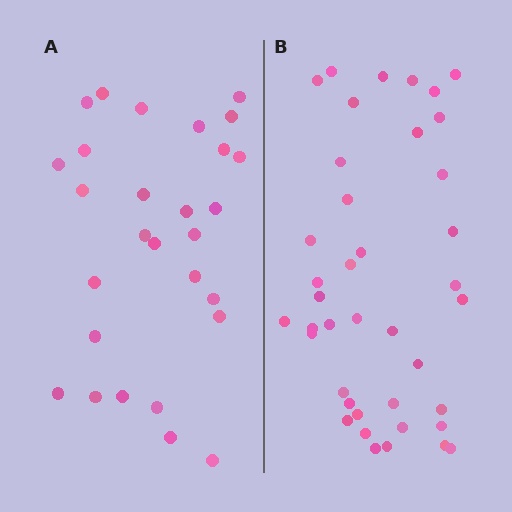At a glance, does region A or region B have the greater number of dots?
Region B (the right region) has more dots.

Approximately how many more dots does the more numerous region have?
Region B has roughly 12 or so more dots than region A.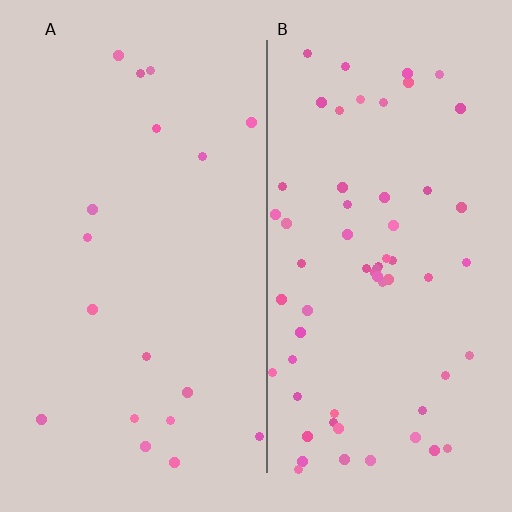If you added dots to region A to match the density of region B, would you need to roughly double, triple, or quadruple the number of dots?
Approximately triple.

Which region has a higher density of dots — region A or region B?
B (the right).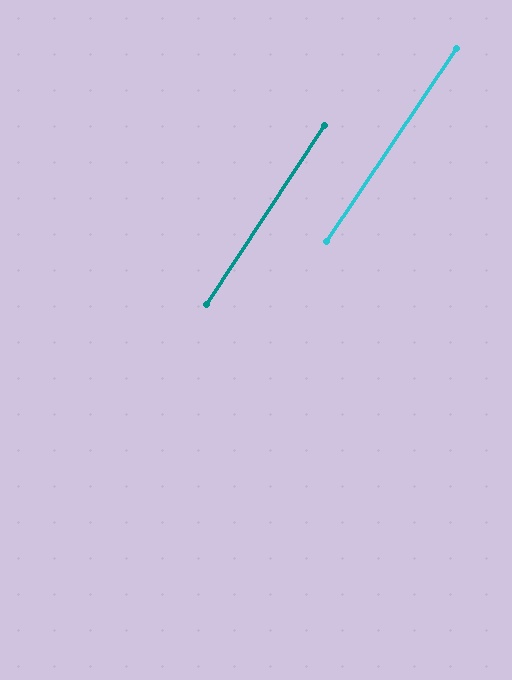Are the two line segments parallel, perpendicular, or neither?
Parallel — their directions differ by only 0.6°.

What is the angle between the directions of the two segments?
Approximately 1 degree.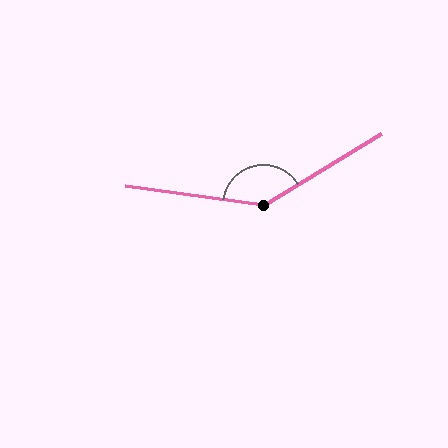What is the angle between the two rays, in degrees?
Approximately 141 degrees.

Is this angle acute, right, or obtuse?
It is obtuse.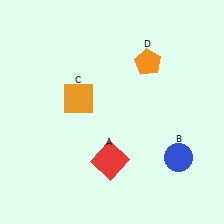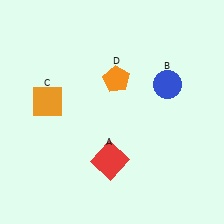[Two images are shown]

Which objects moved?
The objects that moved are: the blue circle (B), the orange square (C), the orange pentagon (D).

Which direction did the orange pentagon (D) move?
The orange pentagon (D) moved left.